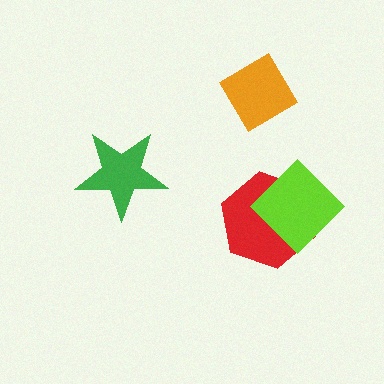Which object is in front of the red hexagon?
The lime diamond is in front of the red hexagon.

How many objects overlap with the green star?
0 objects overlap with the green star.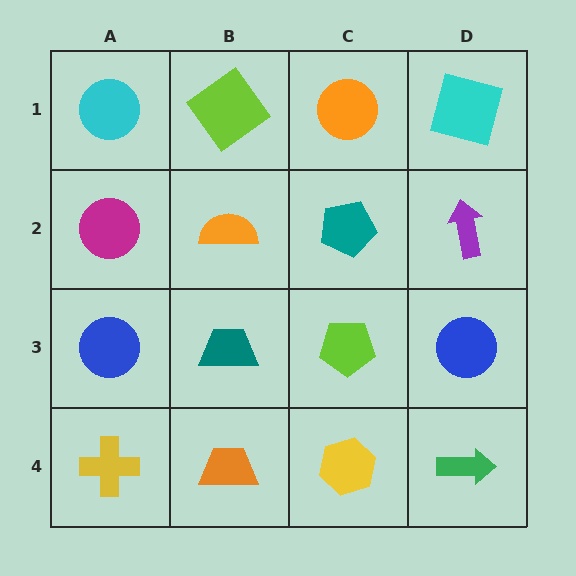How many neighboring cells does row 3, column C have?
4.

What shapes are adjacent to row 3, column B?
An orange semicircle (row 2, column B), an orange trapezoid (row 4, column B), a blue circle (row 3, column A), a lime pentagon (row 3, column C).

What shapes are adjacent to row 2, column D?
A cyan square (row 1, column D), a blue circle (row 3, column D), a teal pentagon (row 2, column C).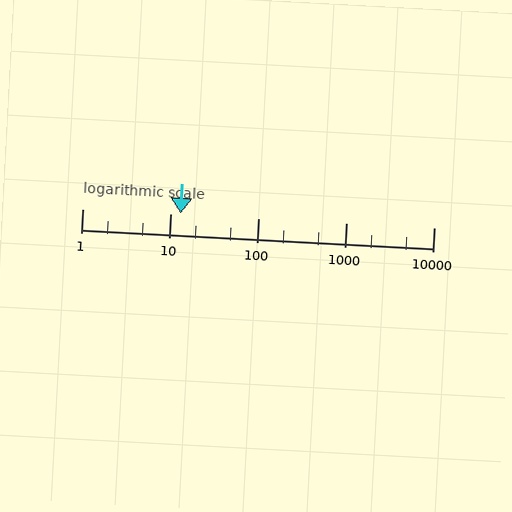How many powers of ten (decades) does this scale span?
The scale spans 4 decades, from 1 to 10000.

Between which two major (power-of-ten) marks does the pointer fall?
The pointer is between 10 and 100.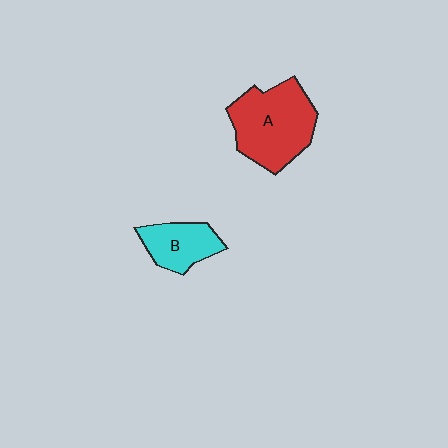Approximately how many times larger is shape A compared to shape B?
Approximately 1.9 times.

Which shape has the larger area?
Shape A (red).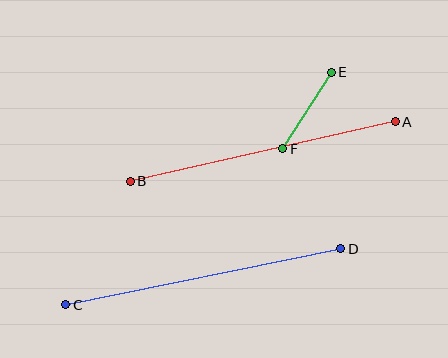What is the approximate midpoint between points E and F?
The midpoint is at approximately (307, 110) pixels.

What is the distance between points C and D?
The distance is approximately 281 pixels.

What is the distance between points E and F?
The distance is approximately 91 pixels.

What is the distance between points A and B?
The distance is approximately 271 pixels.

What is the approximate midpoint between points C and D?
The midpoint is at approximately (203, 277) pixels.